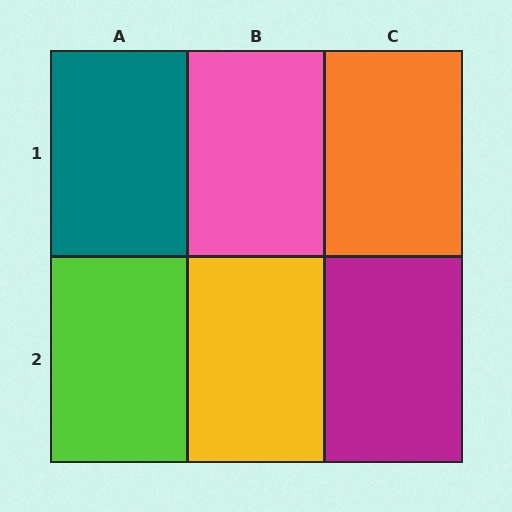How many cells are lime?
1 cell is lime.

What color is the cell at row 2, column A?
Lime.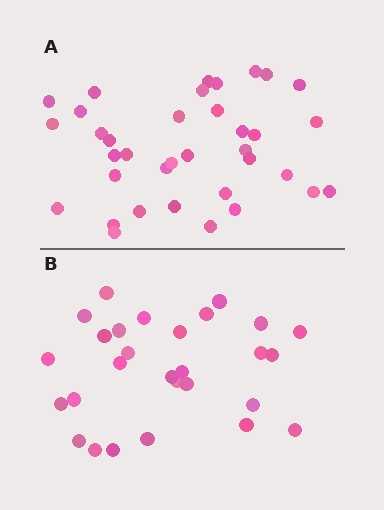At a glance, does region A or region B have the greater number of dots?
Region A (the top region) has more dots.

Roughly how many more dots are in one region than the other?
Region A has roughly 8 or so more dots than region B.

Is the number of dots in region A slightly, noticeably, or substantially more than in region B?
Region A has noticeably more, but not dramatically so. The ratio is roughly 1.3 to 1.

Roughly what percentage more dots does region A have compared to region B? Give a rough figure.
About 30% more.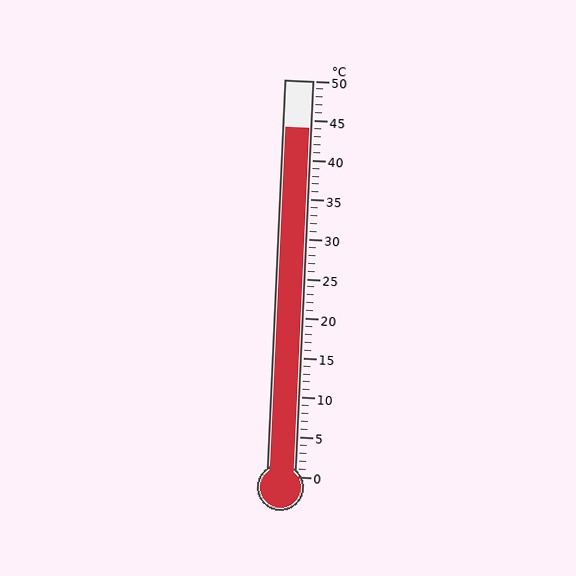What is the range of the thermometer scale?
The thermometer scale ranges from 0°C to 50°C.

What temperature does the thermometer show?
The thermometer shows approximately 44°C.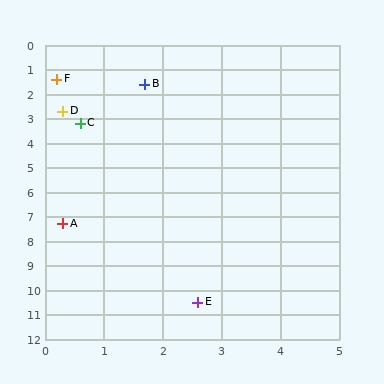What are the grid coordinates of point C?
Point C is at approximately (0.6, 3.2).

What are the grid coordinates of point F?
Point F is at approximately (0.2, 1.4).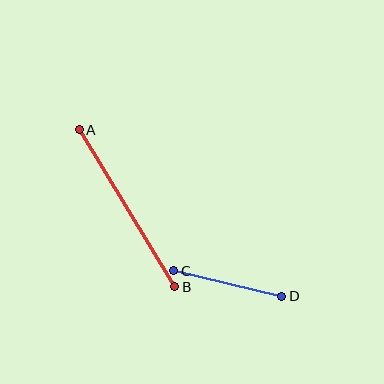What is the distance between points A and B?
The distance is approximately 184 pixels.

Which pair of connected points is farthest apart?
Points A and B are farthest apart.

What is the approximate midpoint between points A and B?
The midpoint is at approximately (127, 208) pixels.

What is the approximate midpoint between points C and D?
The midpoint is at approximately (228, 283) pixels.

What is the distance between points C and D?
The distance is approximately 111 pixels.